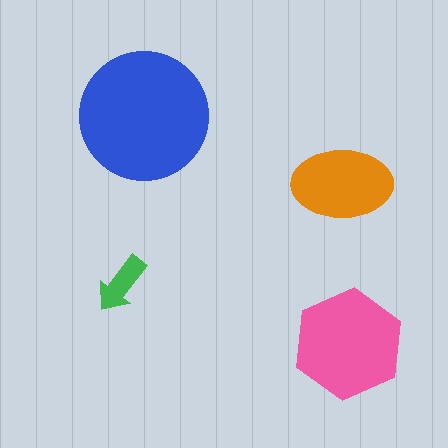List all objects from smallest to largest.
The green arrow, the orange ellipse, the pink hexagon, the blue circle.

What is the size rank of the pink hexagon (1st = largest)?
2nd.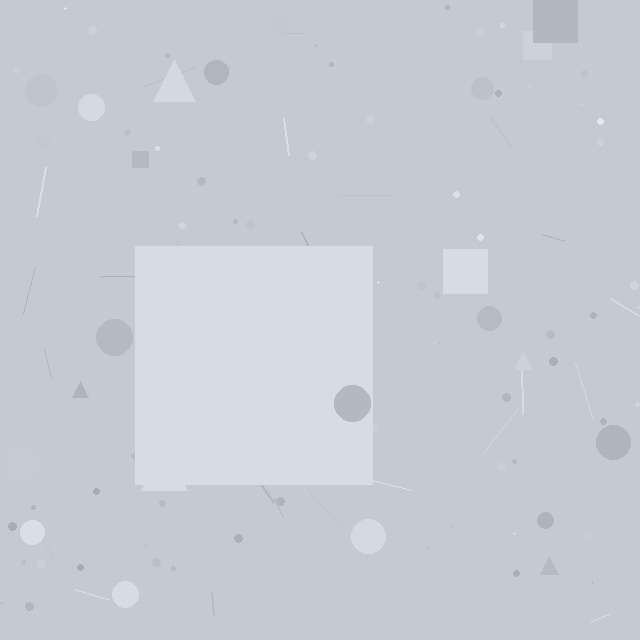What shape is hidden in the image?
A square is hidden in the image.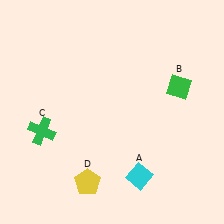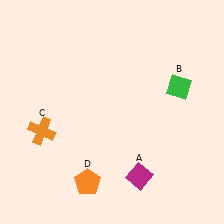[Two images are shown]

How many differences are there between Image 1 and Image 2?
There are 3 differences between the two images.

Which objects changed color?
A changed from cyan to magenta. C changed from green to orange. D changed from yellow to orange.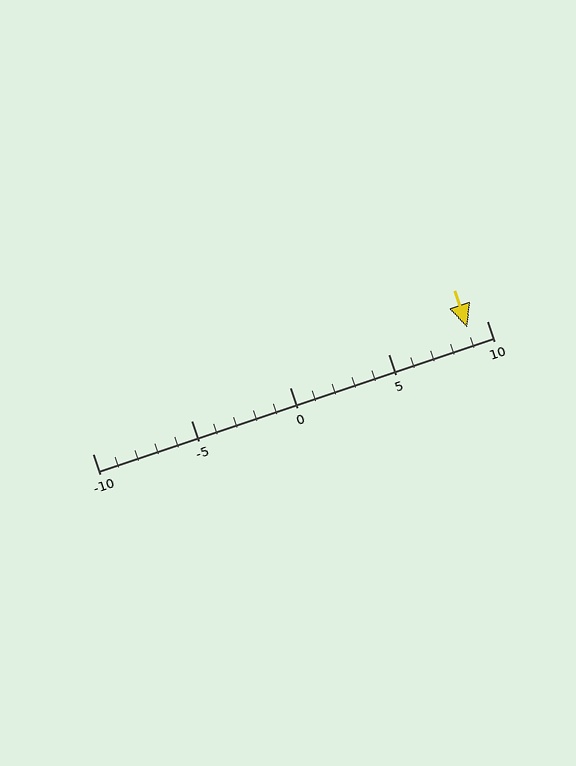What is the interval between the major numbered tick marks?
The major tick marks are spaced 5 units apart.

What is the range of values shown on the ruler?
The ruler shows values from -10 to 10.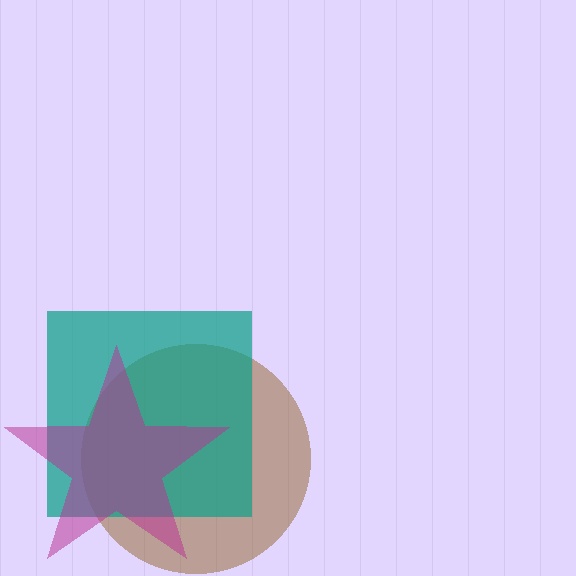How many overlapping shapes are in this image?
There are 3 overlapping shapes in the image.